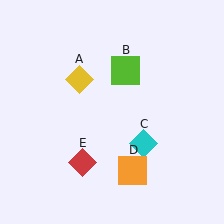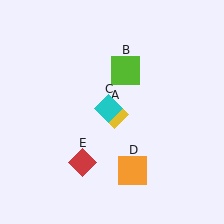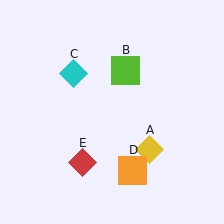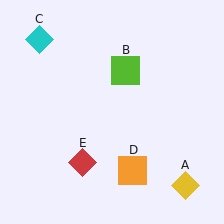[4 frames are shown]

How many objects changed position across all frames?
2 objects changed position: yellow diamond (object A), cyan diamond (object C).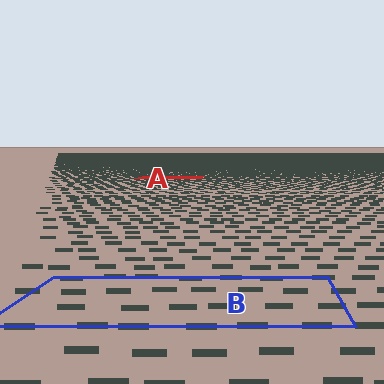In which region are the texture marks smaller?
The texture marks are smaller in region A, because it is farther away.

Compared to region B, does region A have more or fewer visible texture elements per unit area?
Region A has more texture elements per unit area — they are packed more densely because it is farther away.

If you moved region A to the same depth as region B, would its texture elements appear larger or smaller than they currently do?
They would appear larger. At a closer depth, the same texture elements are projected at a bigger on-screen size.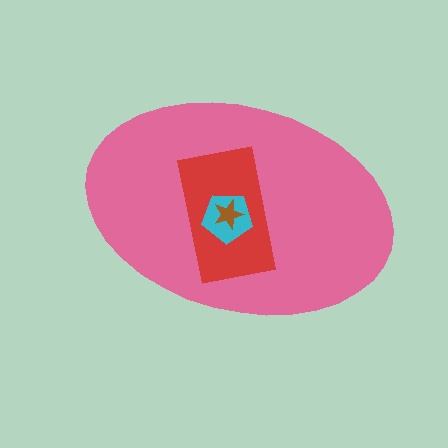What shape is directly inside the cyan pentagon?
The brown star.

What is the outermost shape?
The pink ellipse.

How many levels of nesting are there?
4.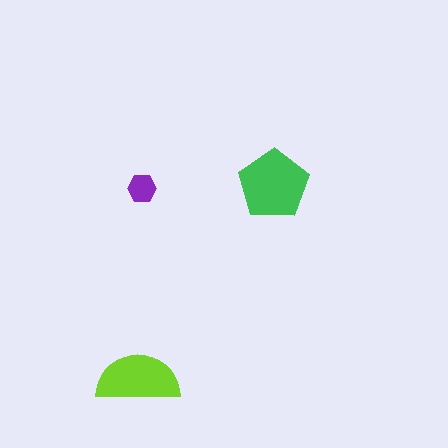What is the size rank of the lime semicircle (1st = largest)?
2nd.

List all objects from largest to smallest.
The green pentagon, the lime semicircle, the purple hexagon.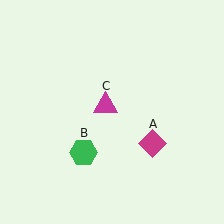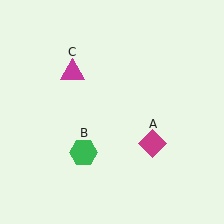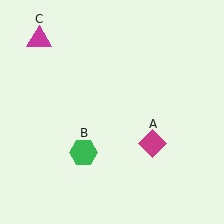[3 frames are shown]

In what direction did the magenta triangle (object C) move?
The magenta triangle (object C) moved up and to the left.